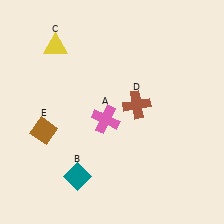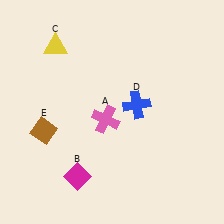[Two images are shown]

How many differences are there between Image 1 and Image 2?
There are 2 differences between the two images.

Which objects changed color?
B changed from teal to magenta. D changed from brown to blue.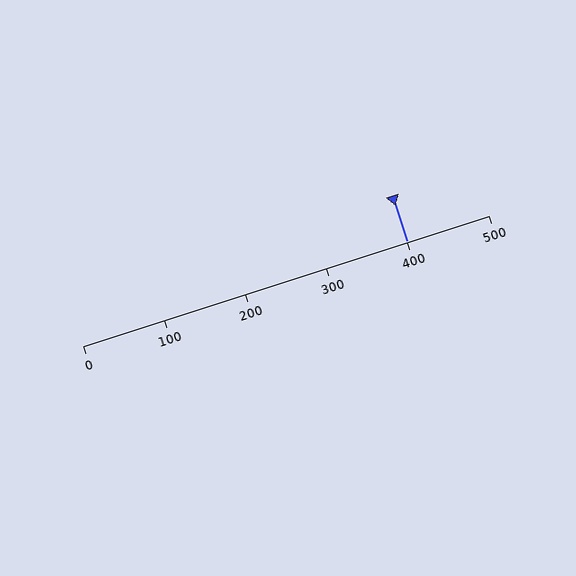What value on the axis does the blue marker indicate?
The marker indicates approximately 400.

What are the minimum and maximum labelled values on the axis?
The axis runs from 0 to 500.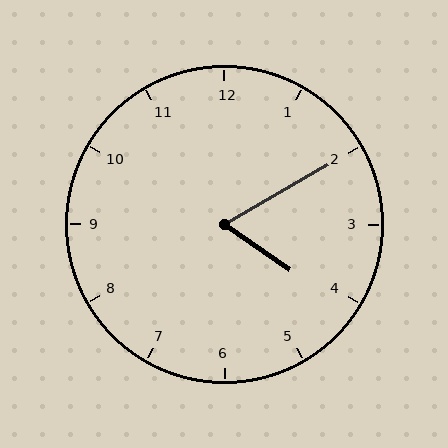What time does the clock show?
4:10.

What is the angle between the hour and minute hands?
Approximately 65 degrees.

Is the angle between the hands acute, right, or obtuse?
It is acute.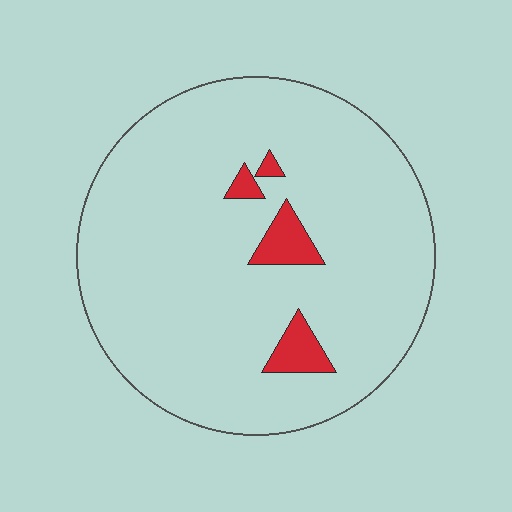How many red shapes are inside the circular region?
4.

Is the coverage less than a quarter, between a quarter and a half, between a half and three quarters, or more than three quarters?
Less than a quarter.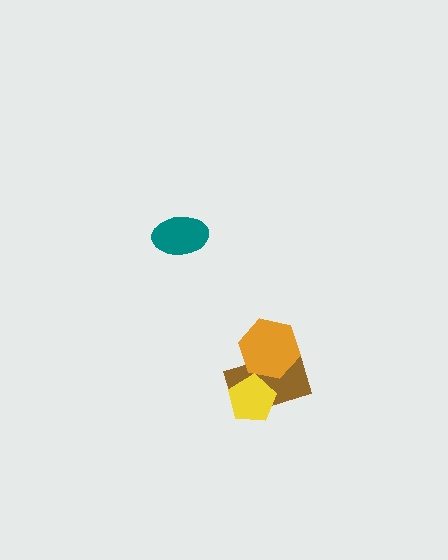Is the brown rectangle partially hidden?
Yes, it is partially covered by another shape.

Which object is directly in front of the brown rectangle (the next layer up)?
The orange hexagon is directly in front of the brown rectangle.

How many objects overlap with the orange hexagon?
1 object overlaps with the orange hexagon.